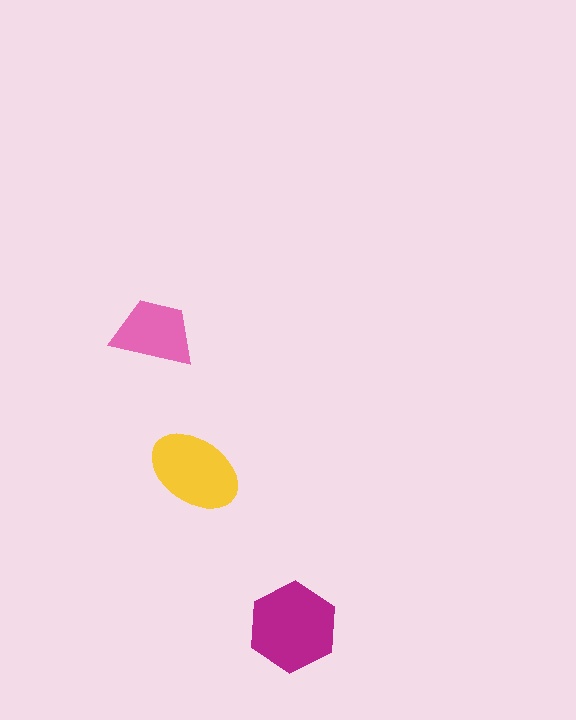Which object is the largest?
The magenta hexagon.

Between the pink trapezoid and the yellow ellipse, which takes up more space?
The yellow ellipse.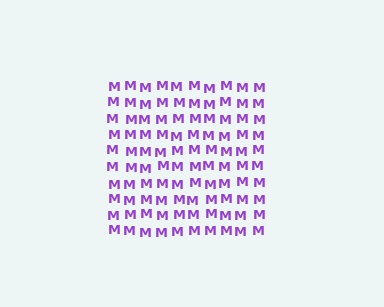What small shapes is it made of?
It is made of small letter M's.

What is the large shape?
The large shape is a square.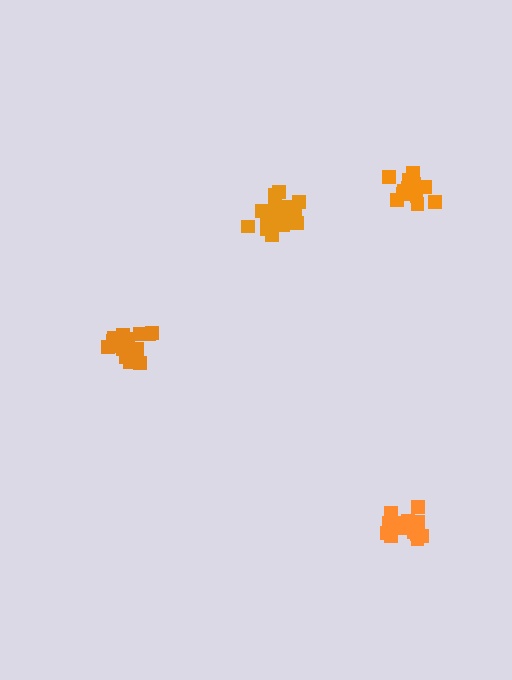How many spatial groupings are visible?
There are 4 spatial groupings.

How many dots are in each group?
Group 1: 19 dots, Group 2: 16 dots, Group 3: 17 dots, Group 4: 19 dots (71 total).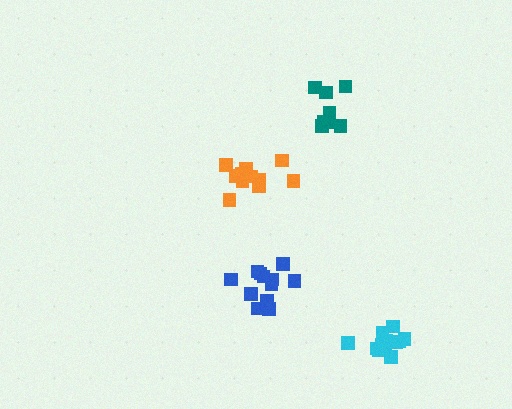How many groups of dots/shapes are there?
There are 4 groups.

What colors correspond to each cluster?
The clusters are colored: orange, blue, cyan, teal.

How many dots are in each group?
Group 1: 11 dots, Group 2: 12 dots, Group 3: 13 dots, Group 4: 8 dots (44 total).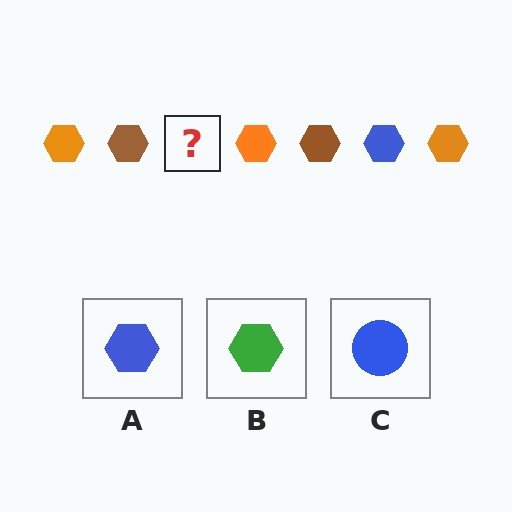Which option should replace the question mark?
Option A.